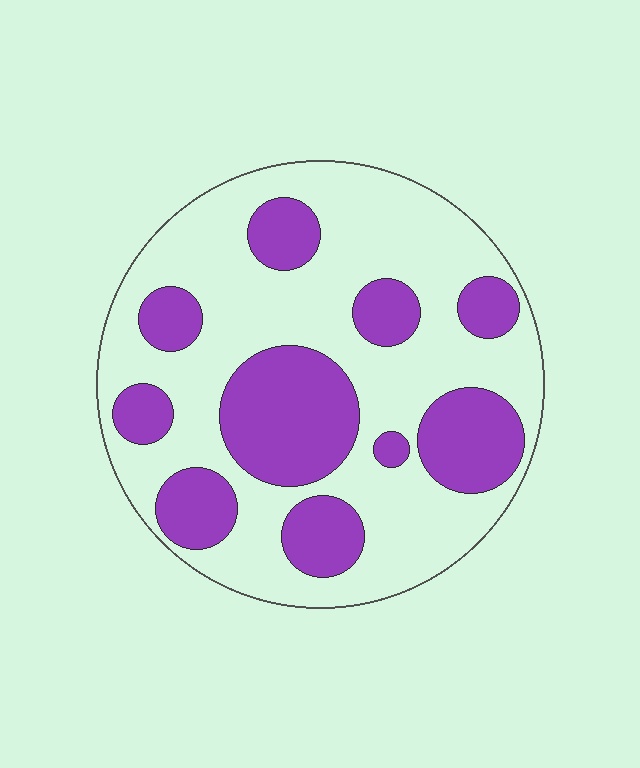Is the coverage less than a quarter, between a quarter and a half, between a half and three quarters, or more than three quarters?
Between a quarter and a half.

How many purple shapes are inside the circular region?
10.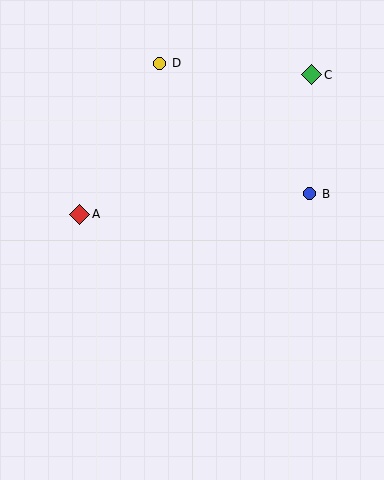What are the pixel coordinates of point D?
Point D is at (160, 63).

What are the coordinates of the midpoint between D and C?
The midpoint between D and C is at (236, 69).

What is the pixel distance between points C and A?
The distance between C and A is 271 pixels.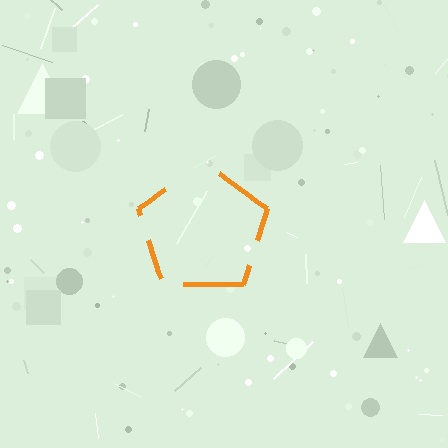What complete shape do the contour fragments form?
The contour fragments form a pentagon.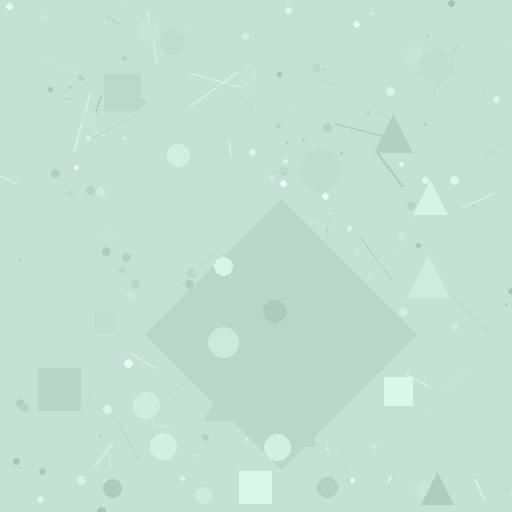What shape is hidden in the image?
A diamond is hidden in the image.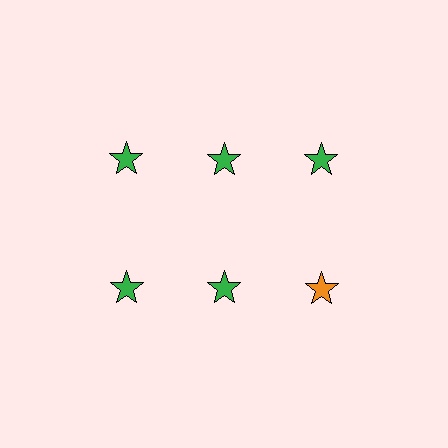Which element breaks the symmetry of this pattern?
The orange star in the second row, center column breaks the symmetry. All other shapes are green stars.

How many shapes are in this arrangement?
There are 6 shapes arranged in a grid pattern.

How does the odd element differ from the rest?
It has a different color: orange instead of green.